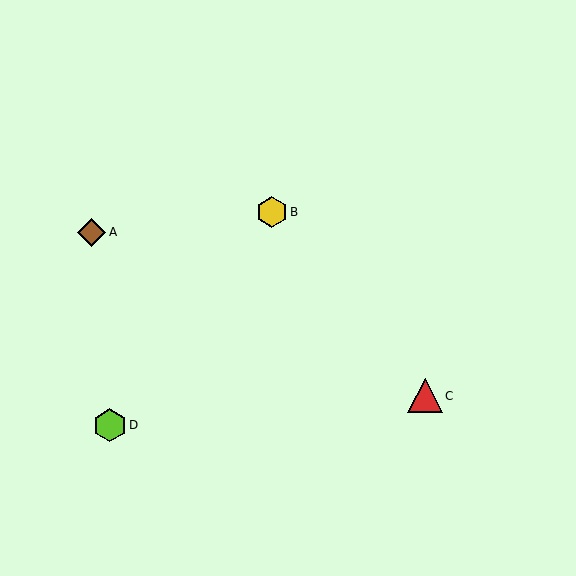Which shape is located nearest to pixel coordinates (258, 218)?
The yellow hexagon (labeled B) at (272, 212) is nearest to that location.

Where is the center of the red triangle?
The center of the red triangle is at (425, 396).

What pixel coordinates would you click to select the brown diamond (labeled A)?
Click at (92, 232) to select the brown diamond A.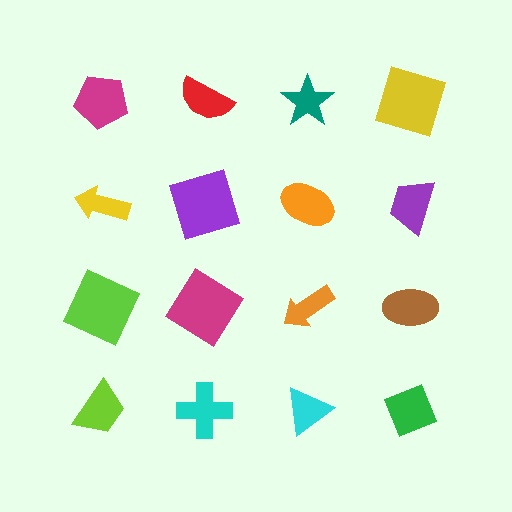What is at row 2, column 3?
An orange ellipse.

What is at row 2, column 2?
A purple square.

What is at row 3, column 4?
A brown ellipse.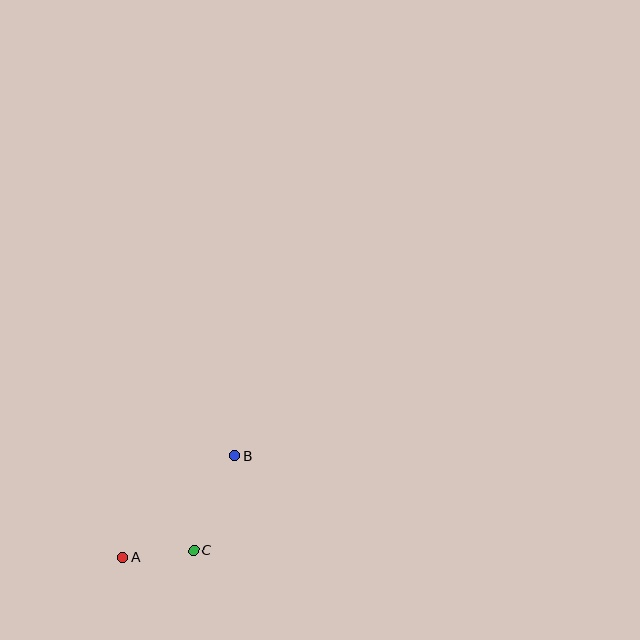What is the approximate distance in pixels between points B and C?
The distance between B and C is approximately 103 pixels.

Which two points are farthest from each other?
Points A and B are farthest from each other.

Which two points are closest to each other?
Points A and C are closest to each other.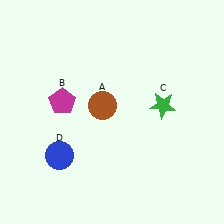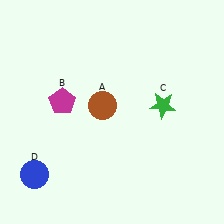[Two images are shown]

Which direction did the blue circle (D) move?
The blue circle (D) moved left.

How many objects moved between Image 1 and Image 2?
1 object moved between the two images.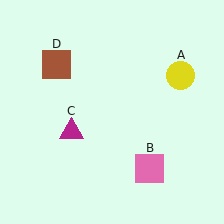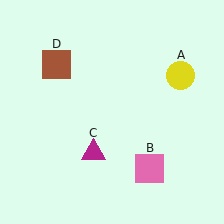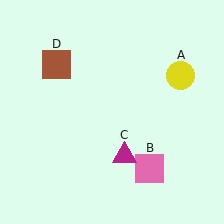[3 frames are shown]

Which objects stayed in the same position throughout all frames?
Yellow circle (object A) and pink square (object B) and brown square (object D) remained stationary.